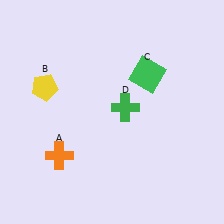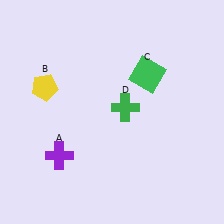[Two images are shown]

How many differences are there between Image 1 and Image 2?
There is 1 difference between the two images.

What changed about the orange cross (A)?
In Image 1, A is orange. In Image 2, it changed to purple.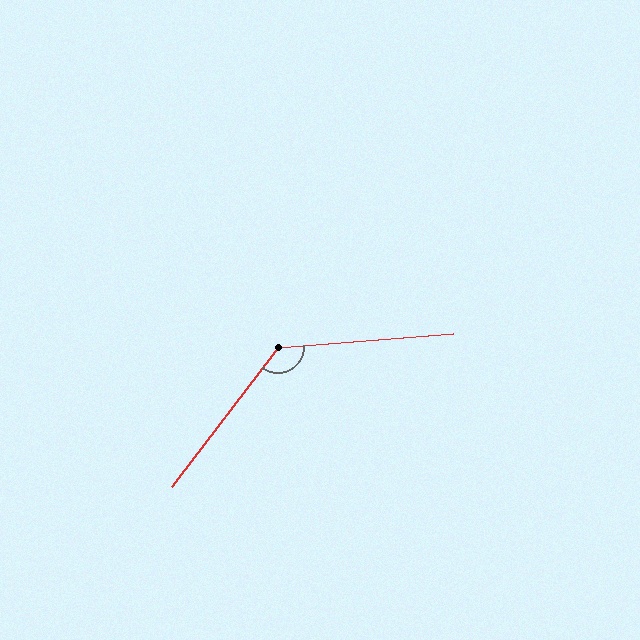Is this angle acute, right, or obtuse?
It is obtuse.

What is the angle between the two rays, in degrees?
Approximately 131 degrees.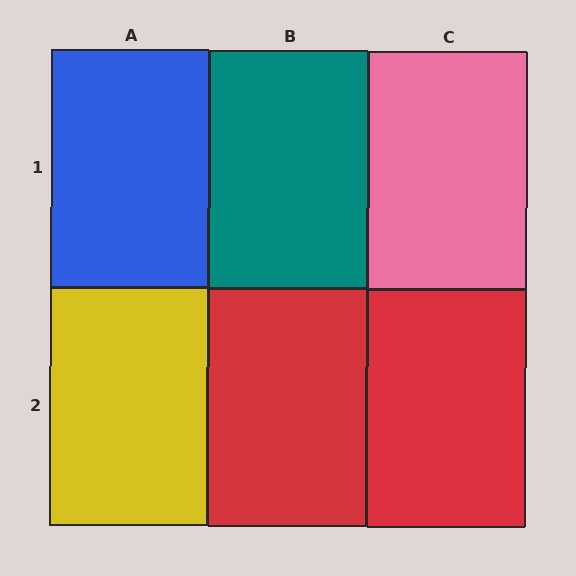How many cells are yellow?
1 cell is yellow.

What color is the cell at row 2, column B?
Red.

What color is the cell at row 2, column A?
Yellow.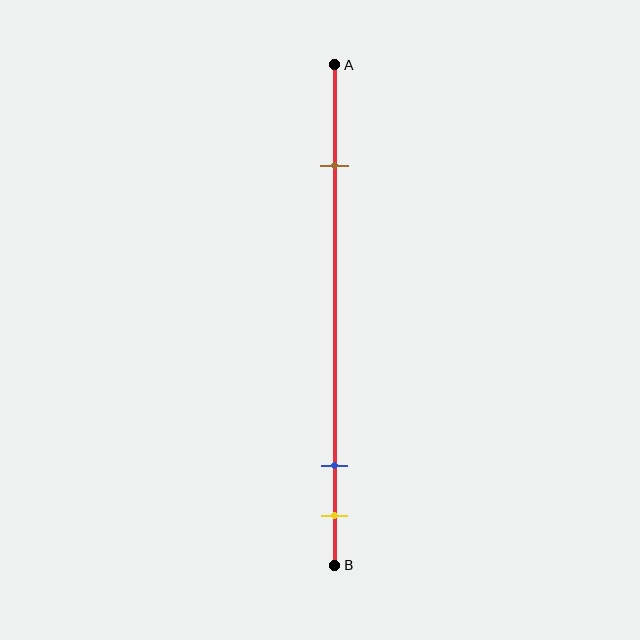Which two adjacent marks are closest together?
The blue and yellow marks are the closest adjacent pair.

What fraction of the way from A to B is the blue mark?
The blue mark is approximately 80% (0.8) of the way from A to B.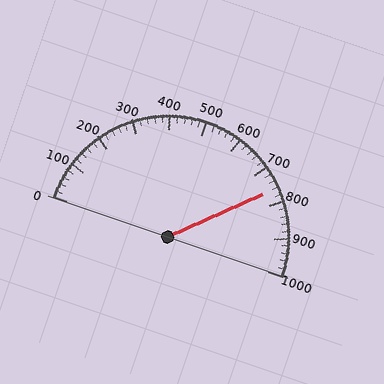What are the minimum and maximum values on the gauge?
The gauge ranges from 0 to 1000.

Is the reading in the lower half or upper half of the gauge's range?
The reading is in the upper half of the range (0 to 1000).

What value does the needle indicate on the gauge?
The needle indicates approximately 760.